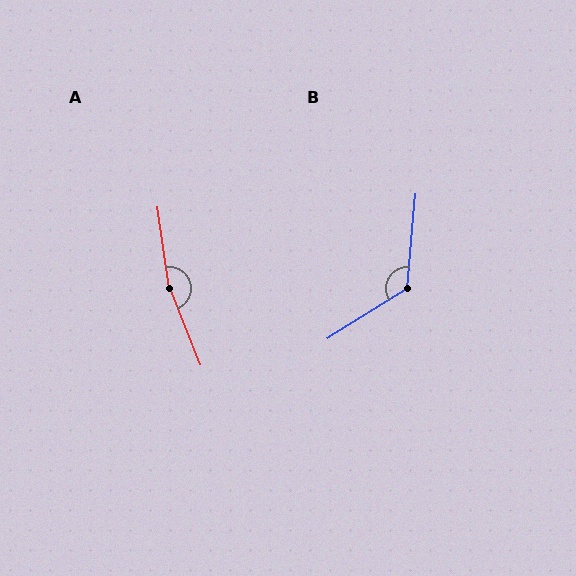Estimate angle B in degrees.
Approximately 128 degrees.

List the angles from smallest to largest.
B (128°), A (166°).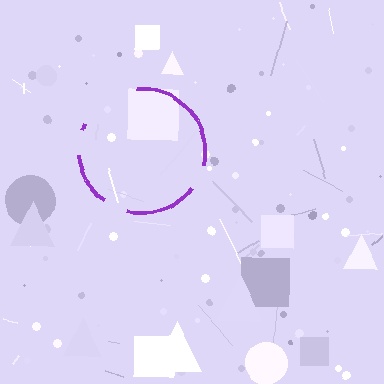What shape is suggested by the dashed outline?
The dashed outline suggests a circle.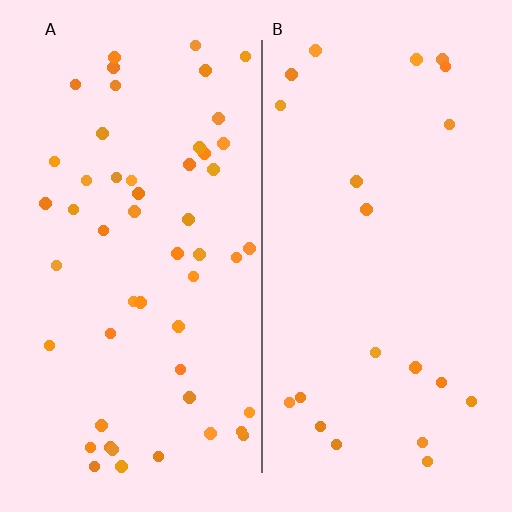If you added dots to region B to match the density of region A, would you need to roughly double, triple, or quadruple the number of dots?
Approximately double.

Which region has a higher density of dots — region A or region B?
A (the left).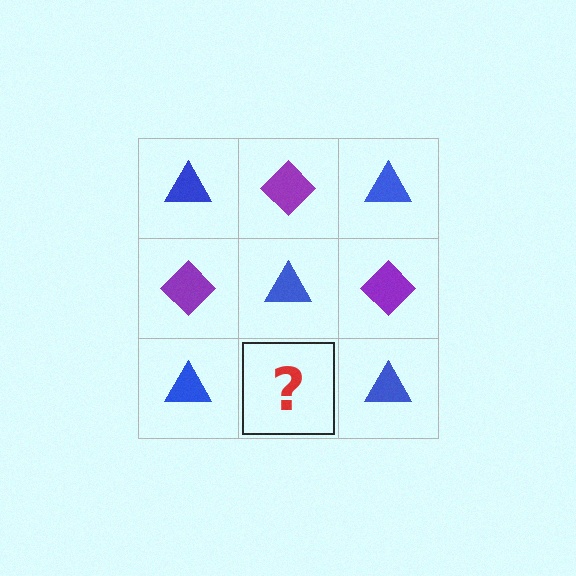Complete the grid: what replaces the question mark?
The question mark should be replaced with a purple diamond.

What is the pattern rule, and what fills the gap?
The rule is that it alternates blue triangle and purple diamond in a checkerboard pattern. The gap should be filled with a purple diamond.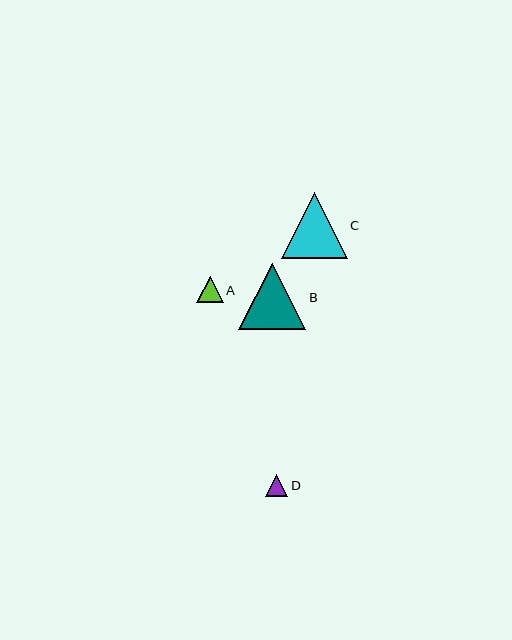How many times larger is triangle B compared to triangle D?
Triangle B is approximately 3.0 times the size of triangle D.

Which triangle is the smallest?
Triangle D is the smallest with a size of approximately 22 pixels.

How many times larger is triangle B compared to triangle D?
Triangle B is approximately 3.0 times the size of triangle D.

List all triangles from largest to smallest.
From largest to smallest: B, C, A, D.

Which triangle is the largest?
Triangle B is the largest with a size of approximately 67 pixels.